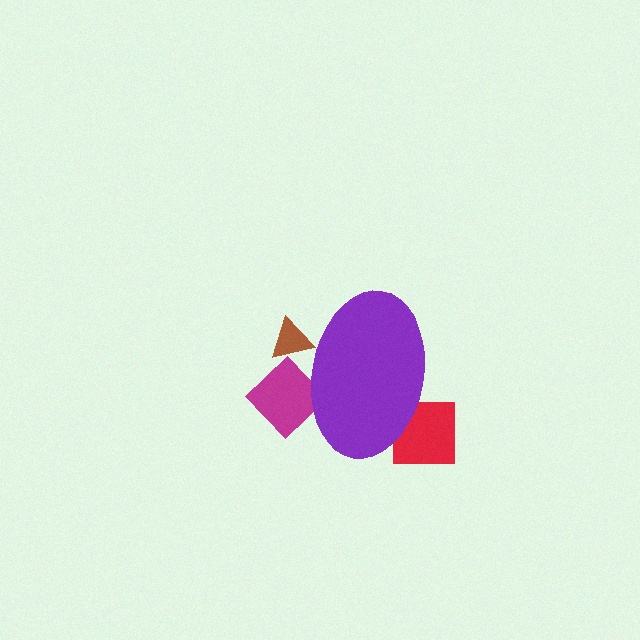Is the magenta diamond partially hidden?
Yes, the magenta diamond is partially hidden behind the purple ellipse.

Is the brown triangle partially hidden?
Yes, the brown triangle is partially hidden behind the purple ellipse.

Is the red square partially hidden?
Yes, the red square is partially hidden behind the purple ellipse.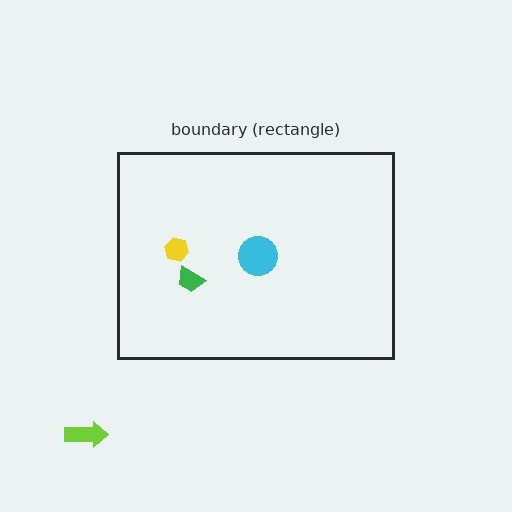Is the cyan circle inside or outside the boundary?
Inside.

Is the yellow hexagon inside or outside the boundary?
Inside.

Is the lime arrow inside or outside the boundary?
Outside.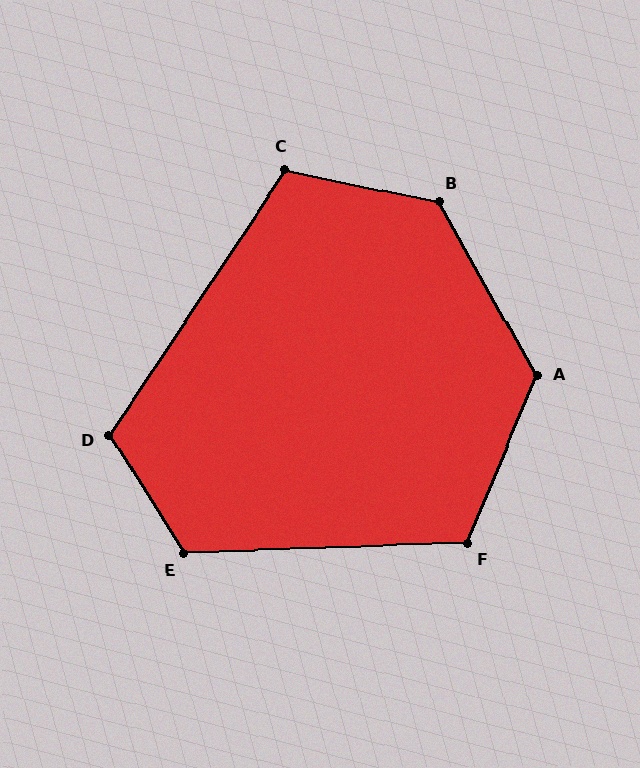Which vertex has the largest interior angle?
B, at approximately 131 degrees.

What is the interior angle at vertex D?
Approximately 114 degrees (obtuse).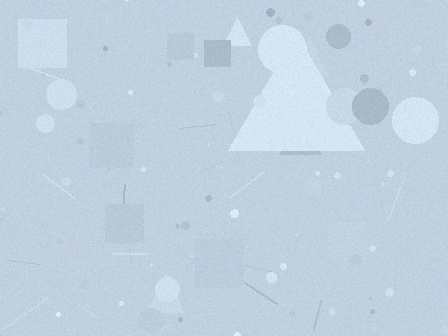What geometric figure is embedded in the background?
A triangle is embedded in the background.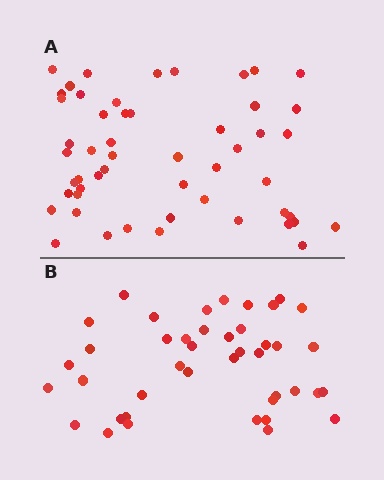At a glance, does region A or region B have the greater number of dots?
Region A (the top region) has more dots.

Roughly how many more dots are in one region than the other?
Region A has roughly 10 or so more dots than region B.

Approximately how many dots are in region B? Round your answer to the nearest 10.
About 40 dots. (The exact count is 42, which rounds to 40.)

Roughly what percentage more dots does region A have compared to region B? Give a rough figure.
About 25% more.